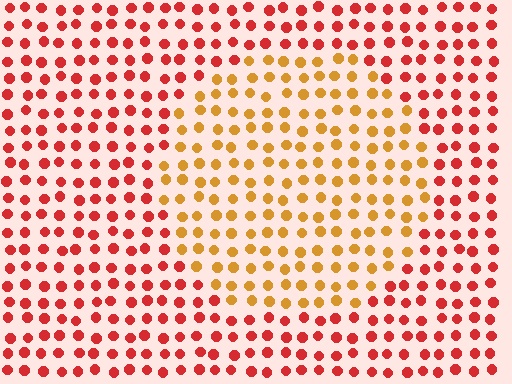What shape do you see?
I see a circle.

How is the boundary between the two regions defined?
The boundary is defined purely by a slight shift in hue (about 40 degrees). Spacing, size, and orientation are identical on both sides.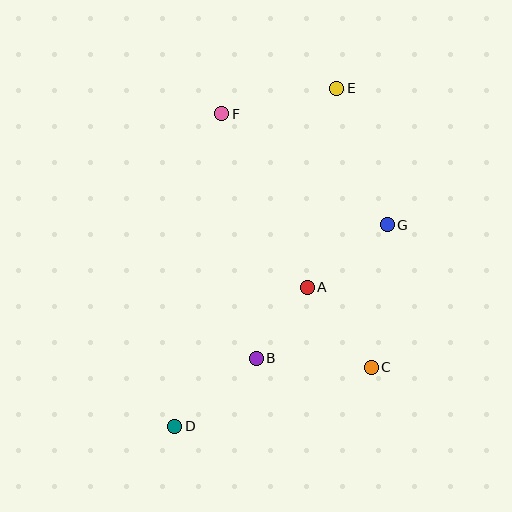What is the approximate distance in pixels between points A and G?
The distance between A and G is approximately 101 pixels.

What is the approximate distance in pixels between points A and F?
The distance between A and F is approximately 193 pixels.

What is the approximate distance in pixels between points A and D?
The distance between A and D is approximately 192 pixels.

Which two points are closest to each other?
Points A and B are closest to each other.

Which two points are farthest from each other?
Points D and E are farthest from each other.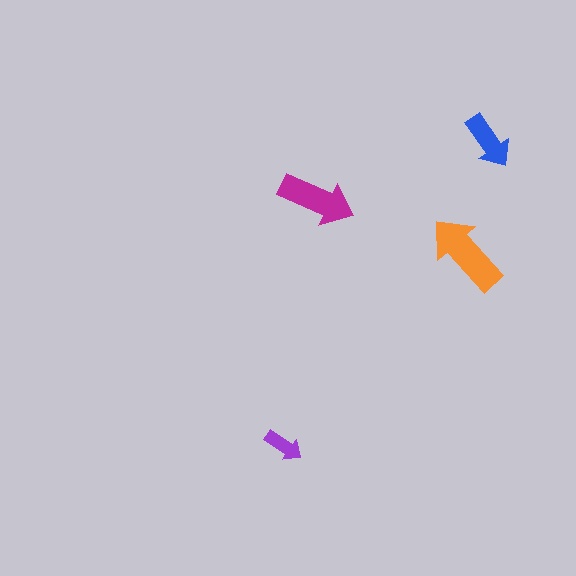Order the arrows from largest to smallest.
the orange one, the magenta one, the blue one, the purple one.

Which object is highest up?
The blue arrow is topmost.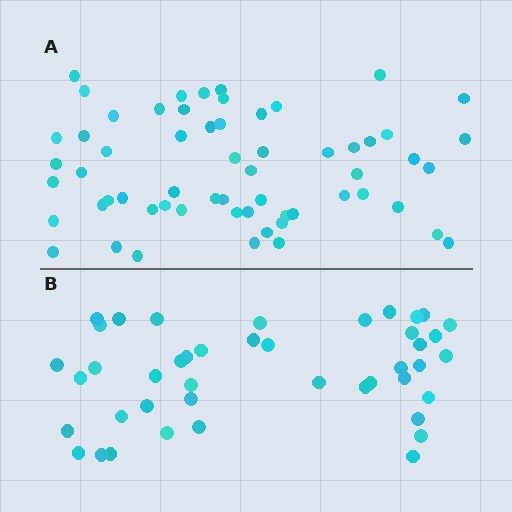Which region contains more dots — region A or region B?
Region A (the top region) has more dots.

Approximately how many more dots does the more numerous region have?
Region A has approximately 15 more dots than region B.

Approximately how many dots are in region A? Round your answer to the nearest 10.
About 60 dots.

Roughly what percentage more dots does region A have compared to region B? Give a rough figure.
About 40% more.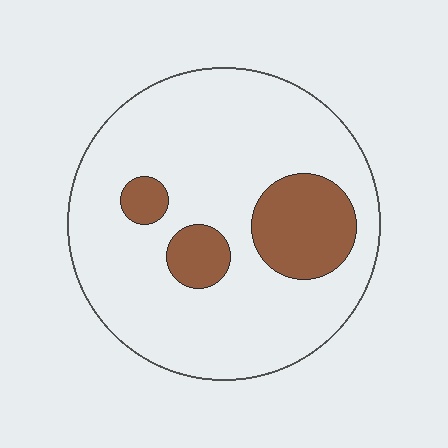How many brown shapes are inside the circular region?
3.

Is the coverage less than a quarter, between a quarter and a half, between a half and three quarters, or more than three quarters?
Less than a quarter.